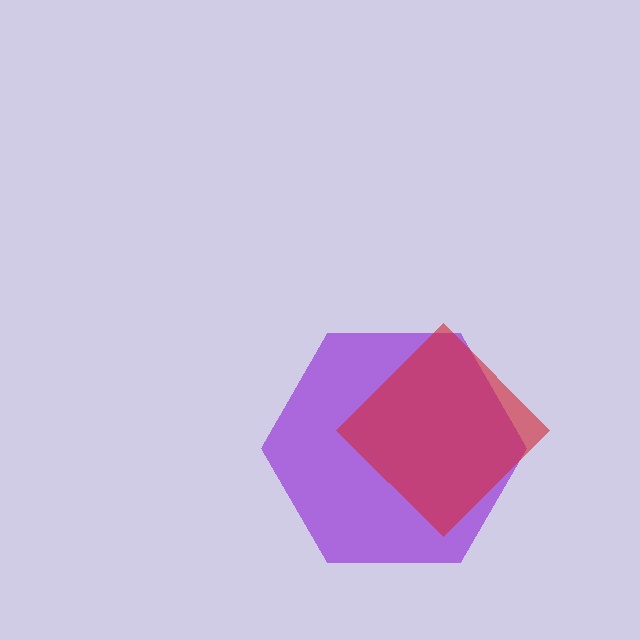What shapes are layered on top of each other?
The layered shapes are: a purple hexagon, a red diamond.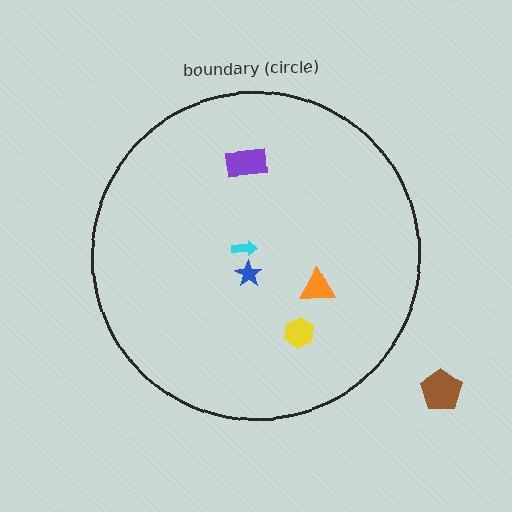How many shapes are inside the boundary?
5 inside, 1 outside.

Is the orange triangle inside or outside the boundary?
Inside.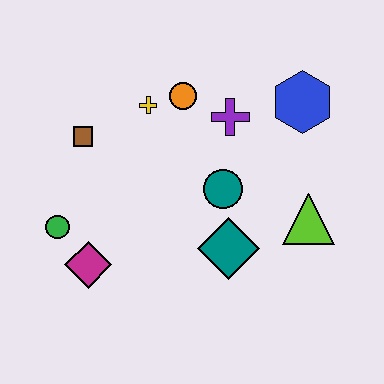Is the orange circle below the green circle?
No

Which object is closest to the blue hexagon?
The purple cross is closest to the blue hexagon.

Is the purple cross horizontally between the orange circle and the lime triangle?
Yes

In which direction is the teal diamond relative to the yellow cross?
The teal diamond is below the yellow cross.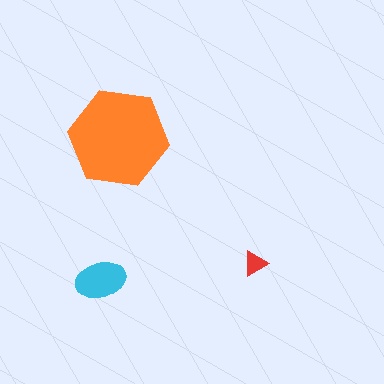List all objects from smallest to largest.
The red triangle, the cyan ellipse, the orange hexagon.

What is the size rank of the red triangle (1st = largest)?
3rd.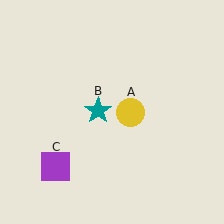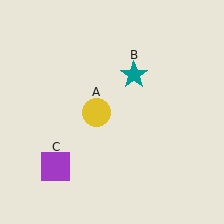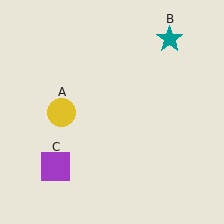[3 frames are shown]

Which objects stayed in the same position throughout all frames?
Purple square (object C) remained stationary.